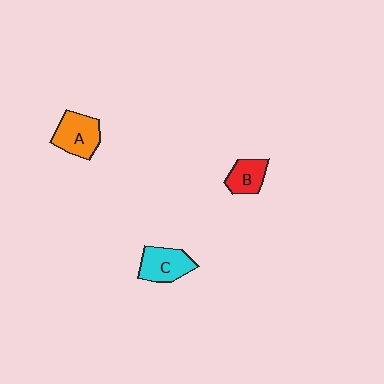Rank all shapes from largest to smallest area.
From largest to smallest: A (orange), C (cyan), B (red).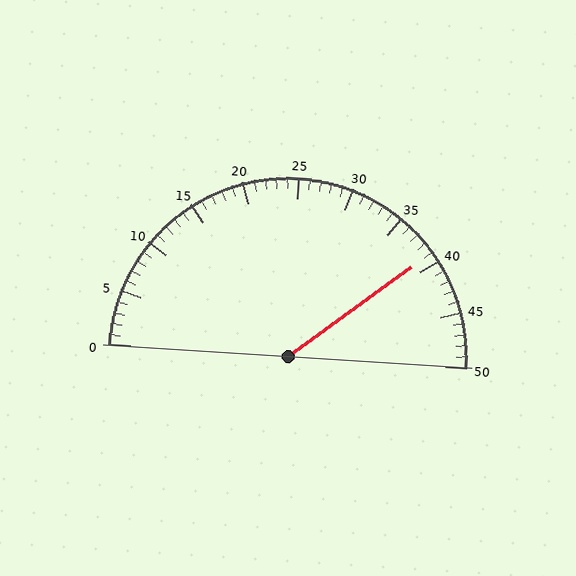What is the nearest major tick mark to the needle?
The nearest major tick mark is 40.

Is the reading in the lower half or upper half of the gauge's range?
The reading is in the upper half of the range (0 to 50).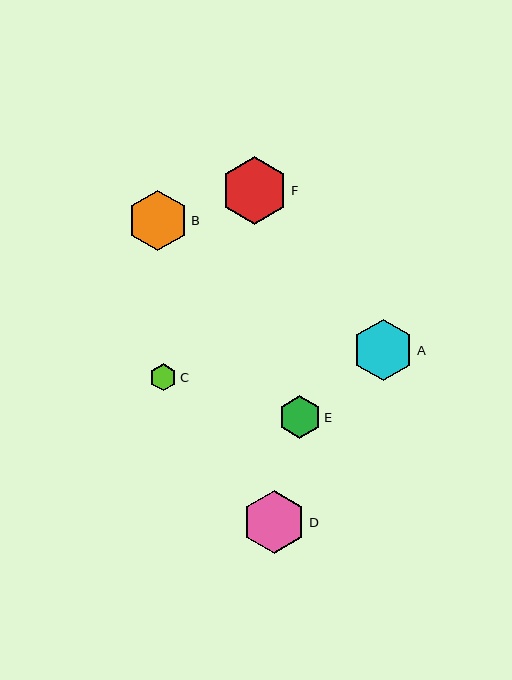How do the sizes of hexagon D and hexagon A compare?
Hexagon D and hexagon A are approximately the same size.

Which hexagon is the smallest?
Hexagon C is the smallest with a size of approximately 27 pixels.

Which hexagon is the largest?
Hexagon F is the largest with a size of approximately 68 pixels.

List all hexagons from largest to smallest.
From largest to smallest: F, D, A, B, E, C.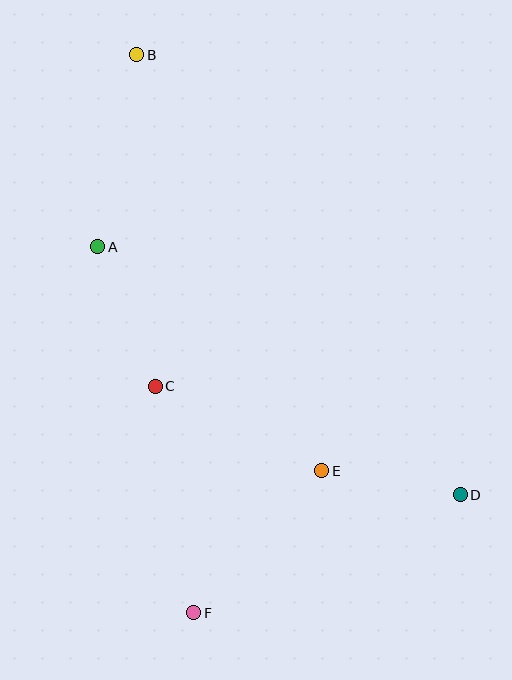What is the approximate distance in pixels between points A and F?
The distance between A and F is approximately 378 pixels.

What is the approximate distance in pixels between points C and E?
The distance between C and E is approximately 186 pixels.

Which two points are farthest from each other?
Points B and F are farthest from each other.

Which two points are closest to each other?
Points D and E are closest to each other.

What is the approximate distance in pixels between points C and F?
The distance between C and F is approximately 230 pixels.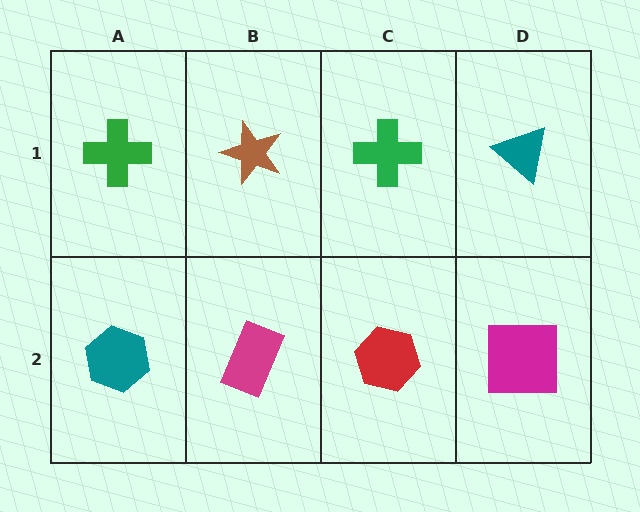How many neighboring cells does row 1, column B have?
3.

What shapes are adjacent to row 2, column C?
A green cross (row 1, column C), a magenta rectangle (row 2, column B), a magenta square (row 2, column D).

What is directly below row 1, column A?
A teal hexagon.